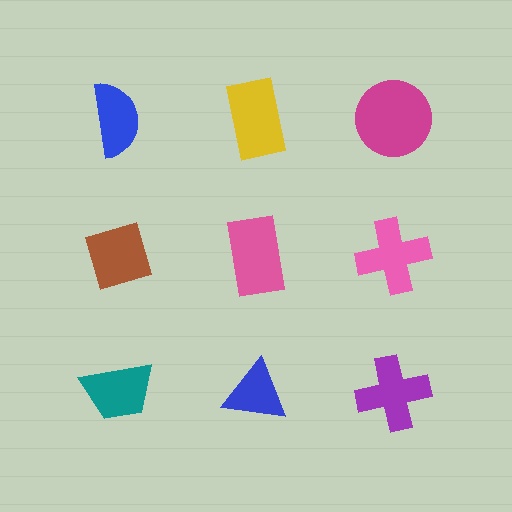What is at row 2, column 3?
A pink cross.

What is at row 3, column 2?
A blue triangle.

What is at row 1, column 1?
A blue semicircle.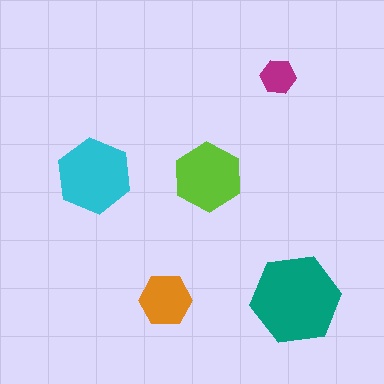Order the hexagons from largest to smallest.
the teal one, the cyan one, the lime one, the orange one, the magenta one.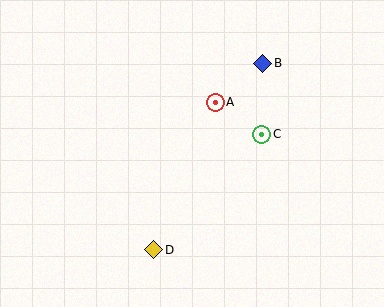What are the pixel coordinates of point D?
Point D is at (154, 250).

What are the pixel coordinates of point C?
Point C is at (262, 134).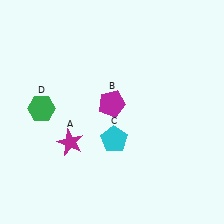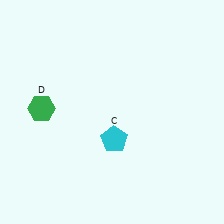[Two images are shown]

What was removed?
The magenta star (A), the magenta pentagon (B) were removed in Image 2.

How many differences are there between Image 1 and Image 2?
There are 2 differences between the two images.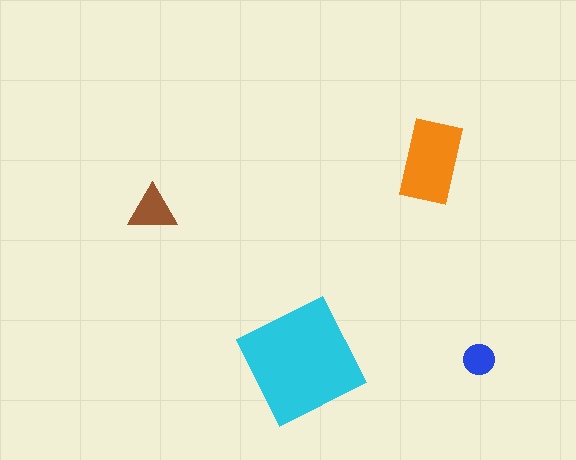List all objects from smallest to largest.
The blue circle, the brown triangle, the orange rectangle, the cyan square.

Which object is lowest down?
The cyan square is bottommost.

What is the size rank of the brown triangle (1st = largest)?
3rd.